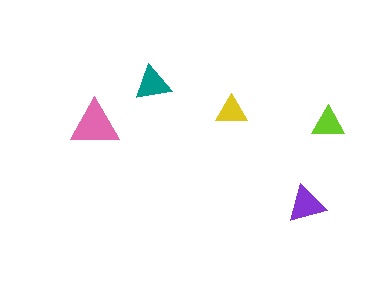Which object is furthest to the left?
The pink triangle is leftmost.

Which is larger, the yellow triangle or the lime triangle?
The lime one.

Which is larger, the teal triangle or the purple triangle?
The purple one.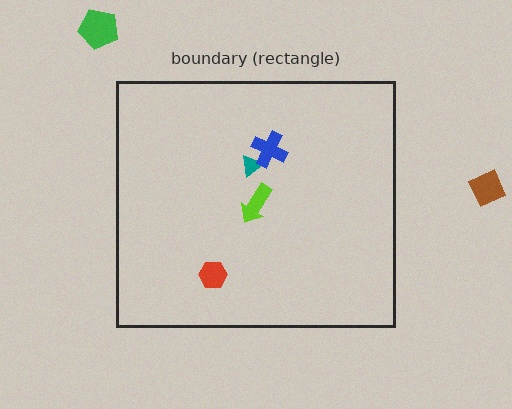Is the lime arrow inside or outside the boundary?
Inside.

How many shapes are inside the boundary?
4 inside, 2 outside.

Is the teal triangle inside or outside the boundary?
Inside.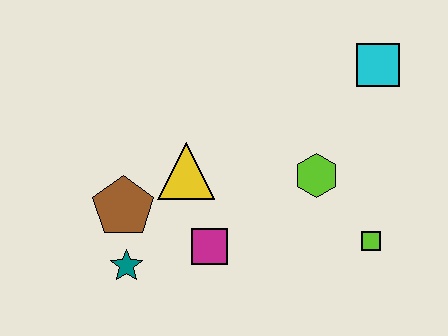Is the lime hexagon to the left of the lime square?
Yes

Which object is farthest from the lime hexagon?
The teal star is farthest from the lime hexagon.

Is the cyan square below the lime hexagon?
No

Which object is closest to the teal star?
The brown pentagon is closest to the teal star.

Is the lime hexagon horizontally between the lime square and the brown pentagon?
Yes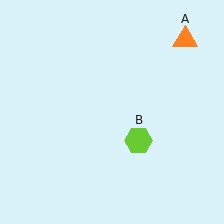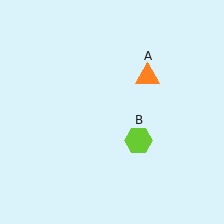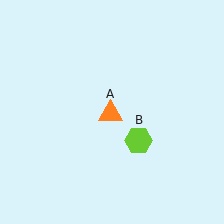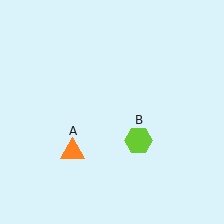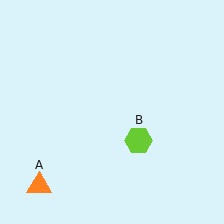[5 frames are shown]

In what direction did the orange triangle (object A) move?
The orange triangle (object A) moved down and to the left.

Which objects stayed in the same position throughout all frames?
Lime hexagon (object B) remained stationary.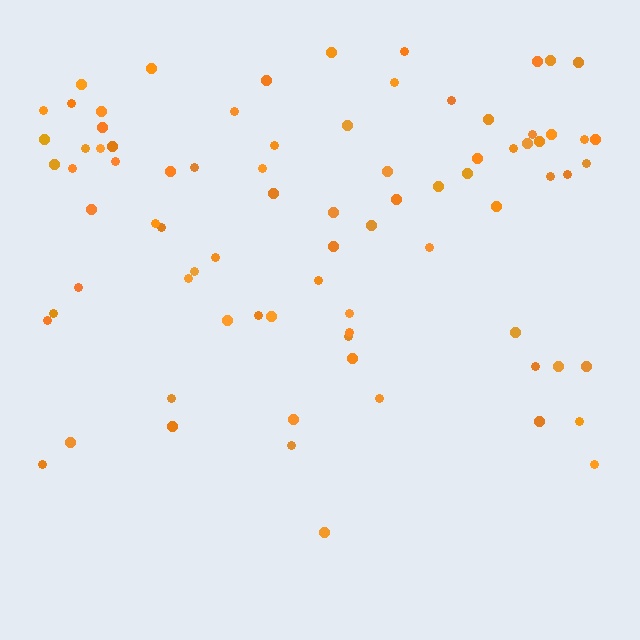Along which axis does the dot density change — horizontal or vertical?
Vertical.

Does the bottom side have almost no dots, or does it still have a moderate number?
Still a moderate number, just noticeably fewer than the top.